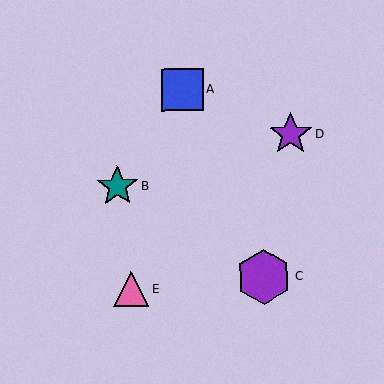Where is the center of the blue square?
The center of the blue square is at (182, 90).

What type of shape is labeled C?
Shape C is a purple hexagon.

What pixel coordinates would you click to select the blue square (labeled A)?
Click at (182, 90) to select the blue square A.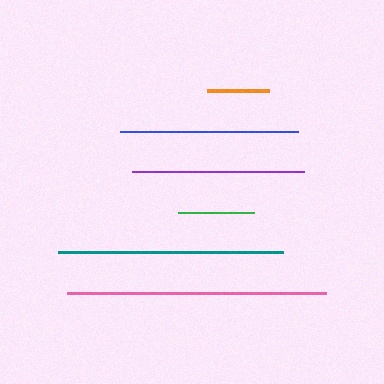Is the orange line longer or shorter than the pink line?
The pink line is longer than the orange line.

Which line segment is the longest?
The pink line is the longest at approximately 258 pixels.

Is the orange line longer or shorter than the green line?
The green line is longer than the orange line.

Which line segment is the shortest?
The orange line is the shortest at approximately 62 pixels.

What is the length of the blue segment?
The blue segment is approximately 178 pixels long.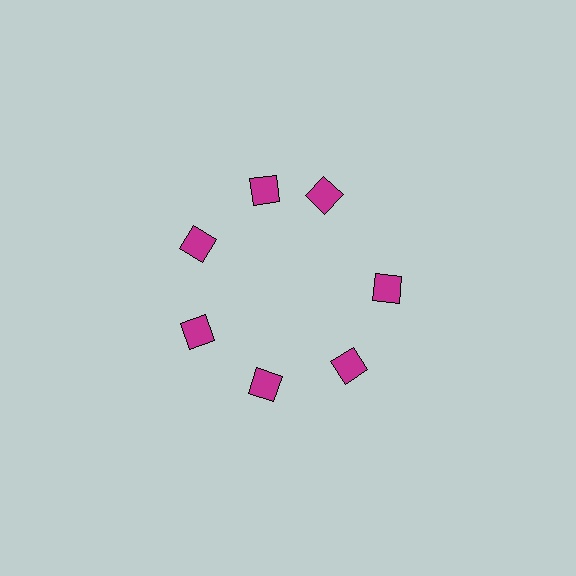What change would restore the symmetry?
The symmetry would be restored by rotating it back into even spacing with its neighbors so that all 7 diamonds sit at equal angles and equal distance from the center.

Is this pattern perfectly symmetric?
No. The 7 magenta diamonds are arranged in a ring, but one element near the 1 o'clock position is rotated out of alignment along the ring, breaking the 7-fold rotational symmetry.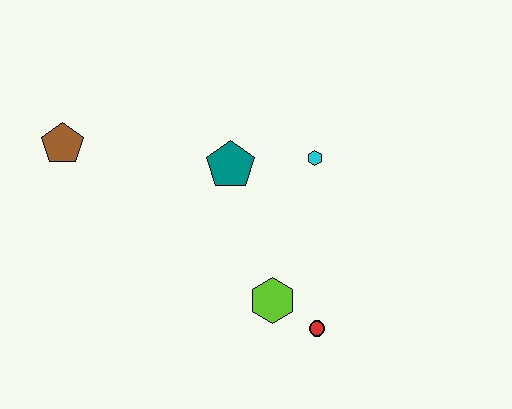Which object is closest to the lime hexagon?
The red circle is closest to the lime hexagon.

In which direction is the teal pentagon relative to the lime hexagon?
The teal pentagon is above the lime hexagon.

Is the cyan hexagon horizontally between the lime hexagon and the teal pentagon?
No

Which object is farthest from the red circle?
The brown pentagon is farthest from the red circle.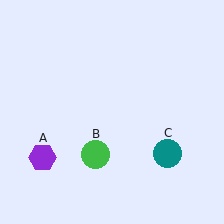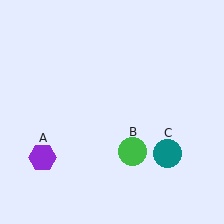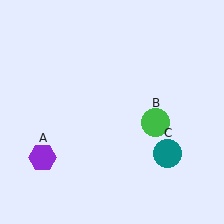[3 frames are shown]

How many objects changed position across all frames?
1 object changed position: green circle (object B).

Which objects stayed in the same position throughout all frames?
Purple hexagon (object A) and teal circle (object C) remained stationary.